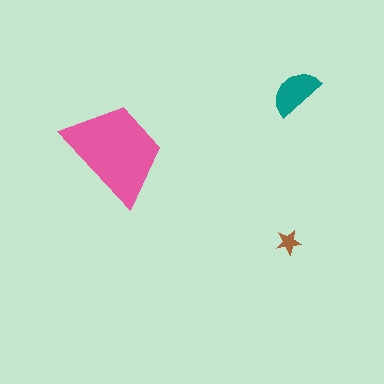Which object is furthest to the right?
The teal semicircle is rightmost.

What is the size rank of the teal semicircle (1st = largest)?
2nd.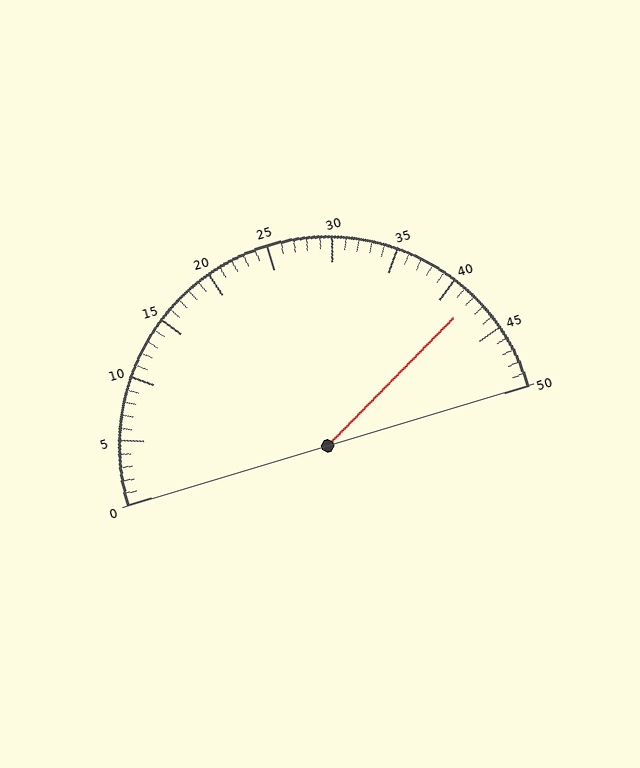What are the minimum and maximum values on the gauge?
The gauge ranges from 0 to 50.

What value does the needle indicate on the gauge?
The needle indicates approximately 42.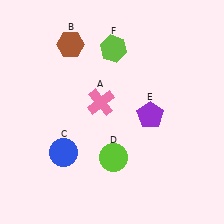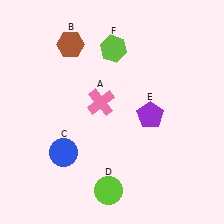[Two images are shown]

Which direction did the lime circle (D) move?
The lime circle (D) moved down.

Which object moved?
The lime circle (D) moved down.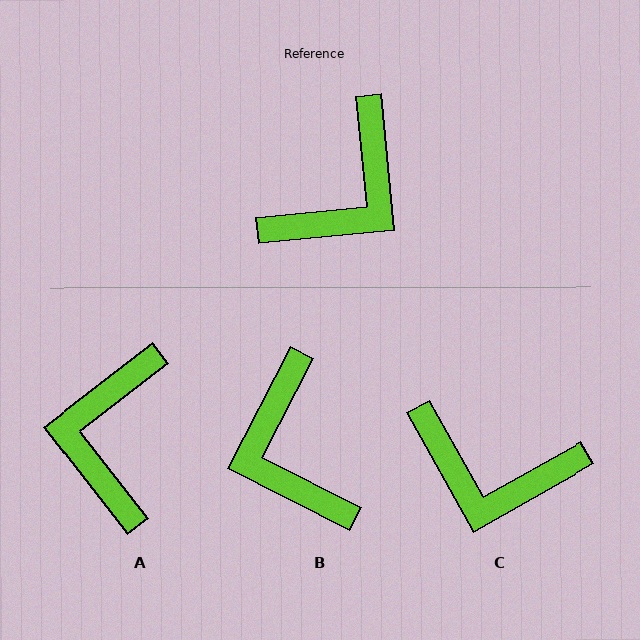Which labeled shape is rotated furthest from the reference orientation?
A, about 148 degrees away.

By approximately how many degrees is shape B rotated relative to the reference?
Approximately 123 degrees clockwise.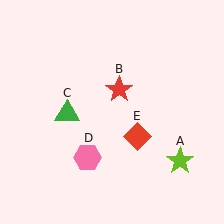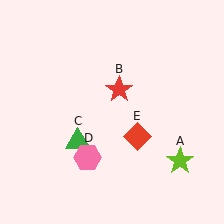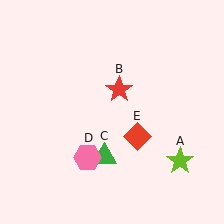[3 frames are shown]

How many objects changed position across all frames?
1 object changed position: green triangle (object C).